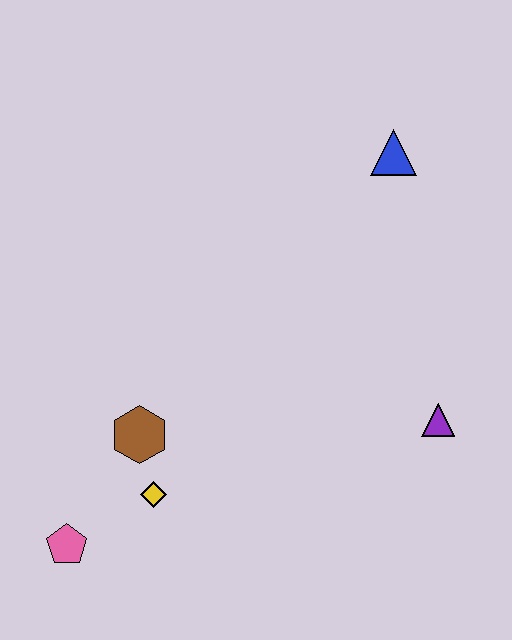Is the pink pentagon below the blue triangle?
Yes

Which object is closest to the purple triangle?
The blue triangle is closest to the purple triangle.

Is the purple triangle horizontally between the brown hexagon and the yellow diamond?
No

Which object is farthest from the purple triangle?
The pink pentagon is farthest from the purple triangle.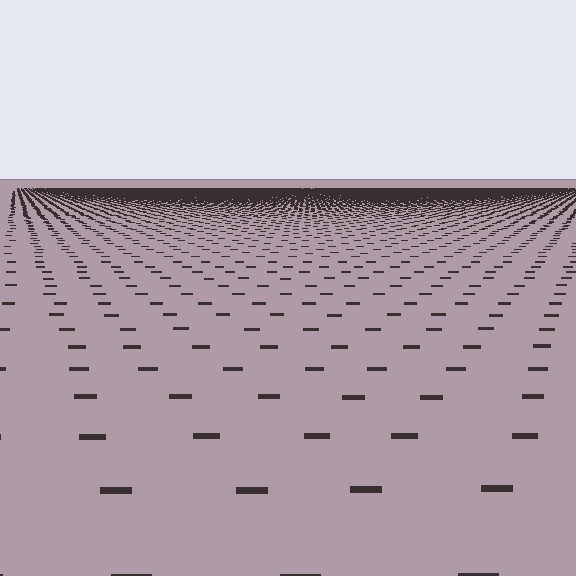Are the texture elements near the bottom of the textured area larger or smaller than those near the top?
Larger. Near the bottom, elements are closer to the viewer and appear at a bigger on-screen size.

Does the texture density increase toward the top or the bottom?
Density increases toward the top.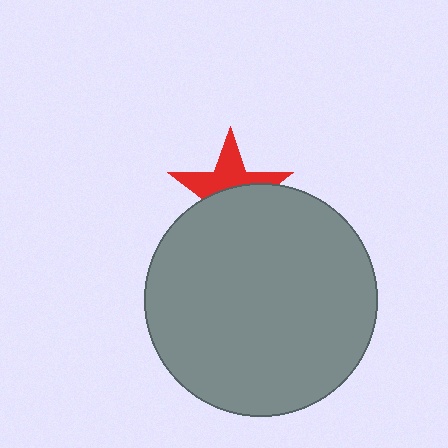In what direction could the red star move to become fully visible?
The red star could move up. That would shift it out from behind the gray circle entirely.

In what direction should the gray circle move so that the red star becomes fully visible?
The gray circle should move down. That is the shortest direction to clear the overlap and leave the red star fully visible.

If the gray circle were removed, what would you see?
You would see the complete red star.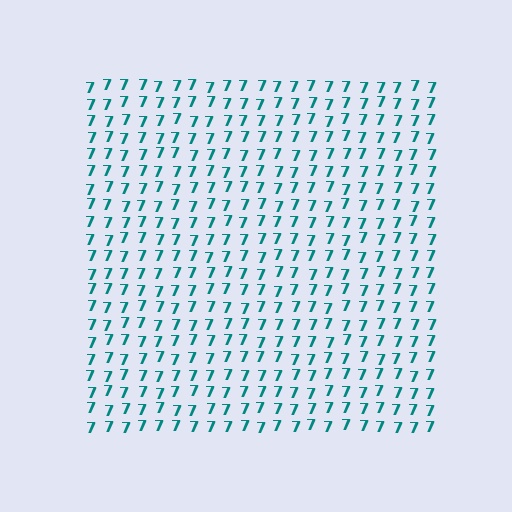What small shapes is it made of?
It is made of small digit 7's.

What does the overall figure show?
The overall figure shows a square.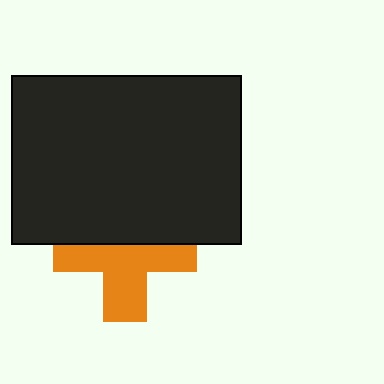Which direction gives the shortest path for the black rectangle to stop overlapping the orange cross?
Moving up gives the shortest separation.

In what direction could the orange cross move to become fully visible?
The orange cross could move down. That would shift it out from behind the black rectangle entirely.